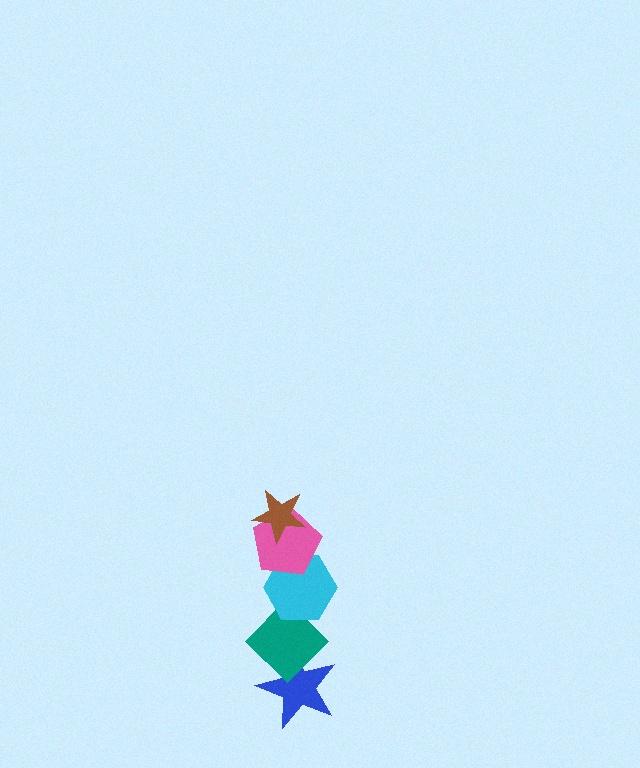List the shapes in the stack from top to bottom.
From top to bottom: the brown star, the pink pentagon, the cyan hexagon, the teal diamond, the blue star.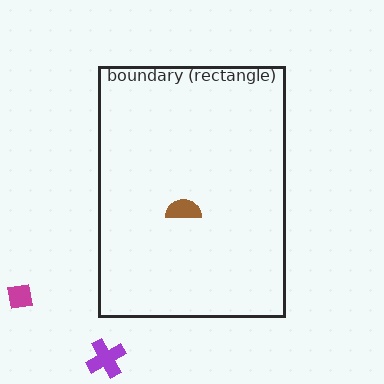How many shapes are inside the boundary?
1 inside, 2 outside.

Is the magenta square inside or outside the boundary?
Outside.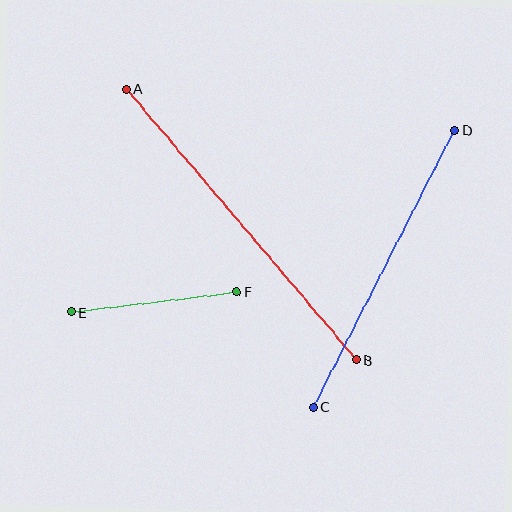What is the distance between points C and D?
The distance is approximately 310 pixels.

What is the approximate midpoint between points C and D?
The midpoint is at approximately (384, 269) pixels.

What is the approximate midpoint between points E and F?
The midpoint is at approximately (154, 302) pixels.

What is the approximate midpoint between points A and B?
The midpoint is at approximately (241, 225) pixels.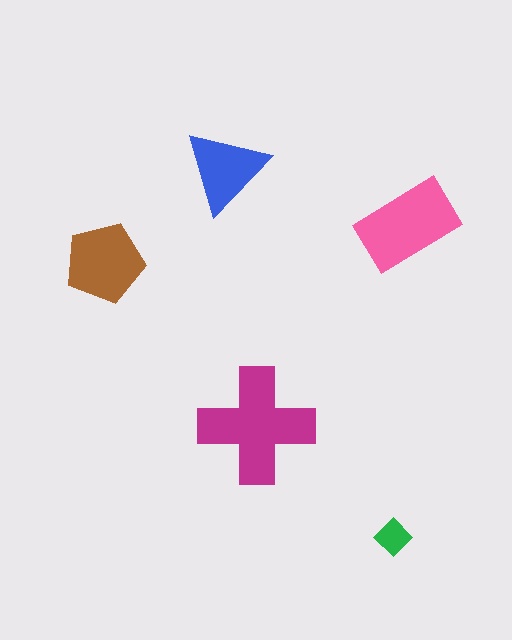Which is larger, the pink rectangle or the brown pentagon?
The pink rectangle.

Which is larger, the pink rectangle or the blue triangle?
The pink rectangle.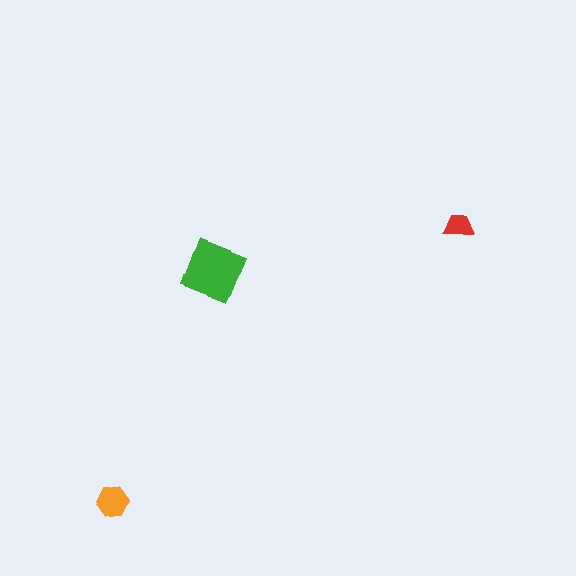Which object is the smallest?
The red trapezoid.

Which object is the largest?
The green square.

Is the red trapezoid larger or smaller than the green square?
Smaller.